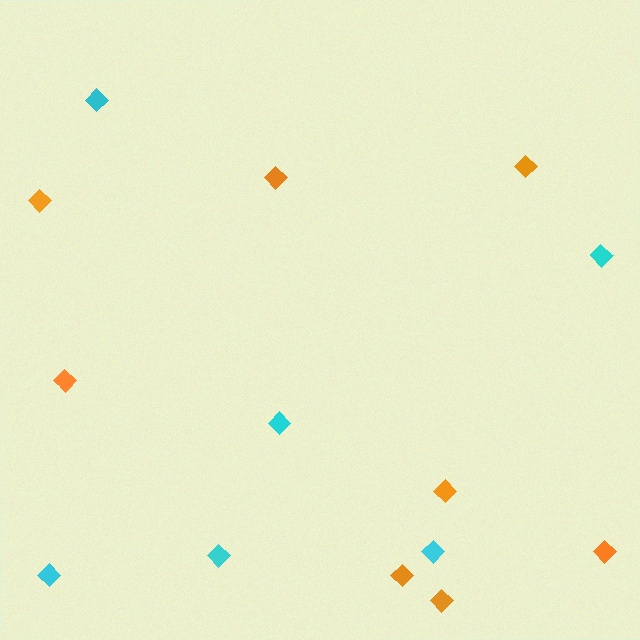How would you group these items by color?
There are 2 groups: one group of cyan diamonds (6) and one group of orange diamonds (8).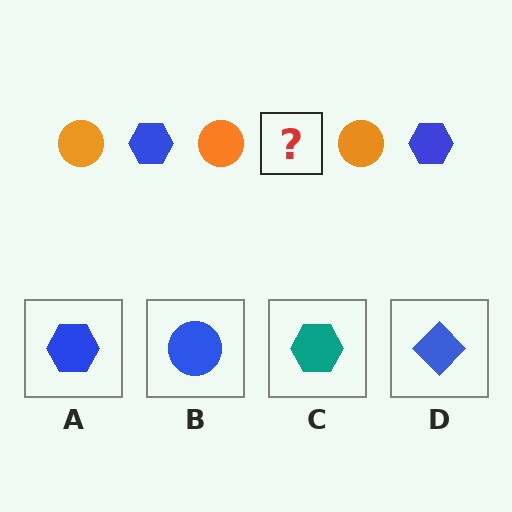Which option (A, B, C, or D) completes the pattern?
A.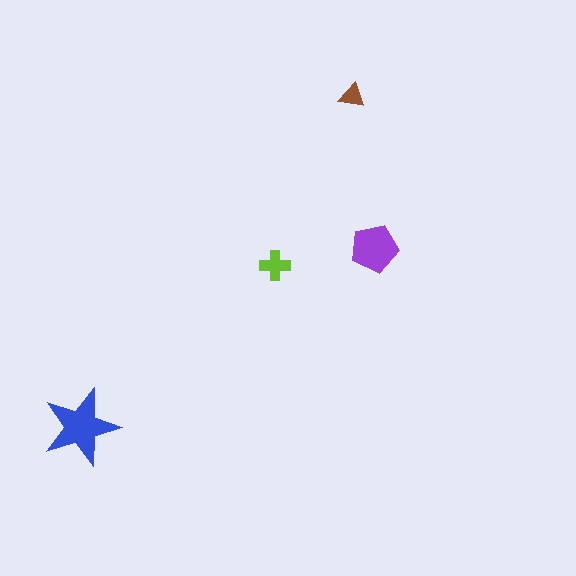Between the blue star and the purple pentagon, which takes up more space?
The blue star.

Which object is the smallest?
The brown triangle.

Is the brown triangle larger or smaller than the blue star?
Smaller.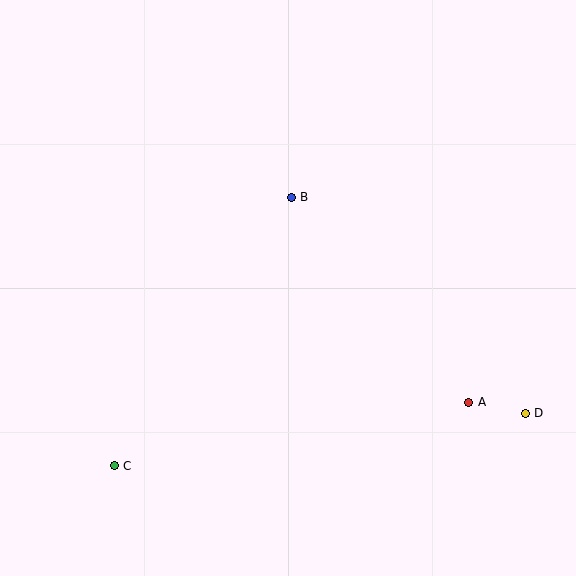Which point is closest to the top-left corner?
Point B is closest to the top-left corner.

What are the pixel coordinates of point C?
Point C is at (114, 466).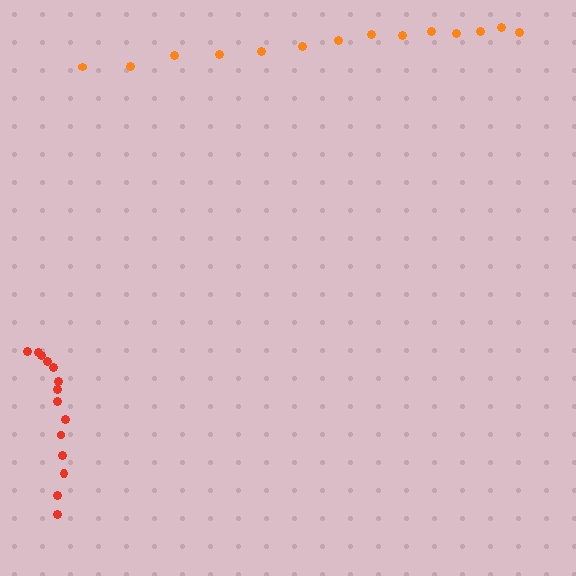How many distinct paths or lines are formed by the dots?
There are 2 distinct paths.